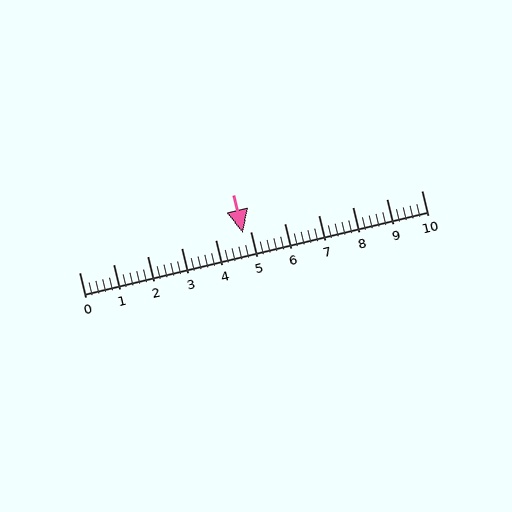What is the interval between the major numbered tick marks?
The major tick marks are spaced 1 units apart.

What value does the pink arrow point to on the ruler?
The pink arrow points to approximately 4.8.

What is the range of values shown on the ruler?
The ruler shows values from 0 to 10.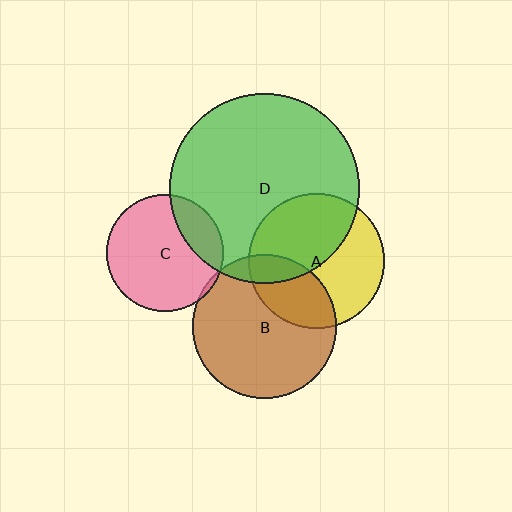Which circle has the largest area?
Circle D (green).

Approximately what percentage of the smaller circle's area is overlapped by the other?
Approximately 10%.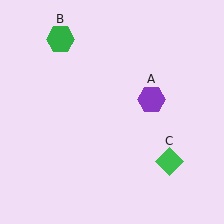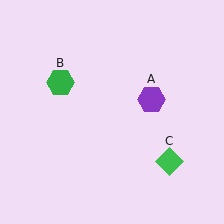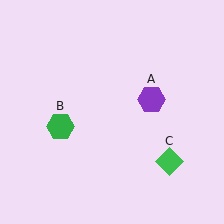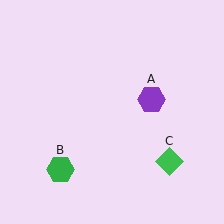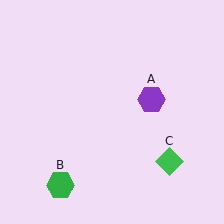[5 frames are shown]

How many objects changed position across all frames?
1 object changed position: green hexagon (object B).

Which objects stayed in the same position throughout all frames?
Purple hexagon (object A) and green diamond (object C) remained stationary.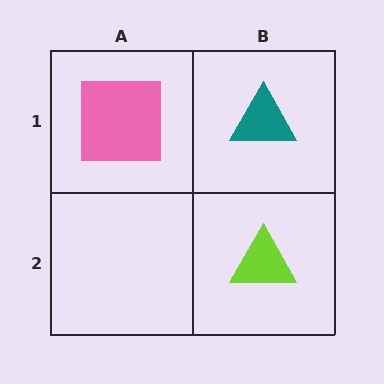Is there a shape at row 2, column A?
No, that cell is empty.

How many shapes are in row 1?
2 shapes.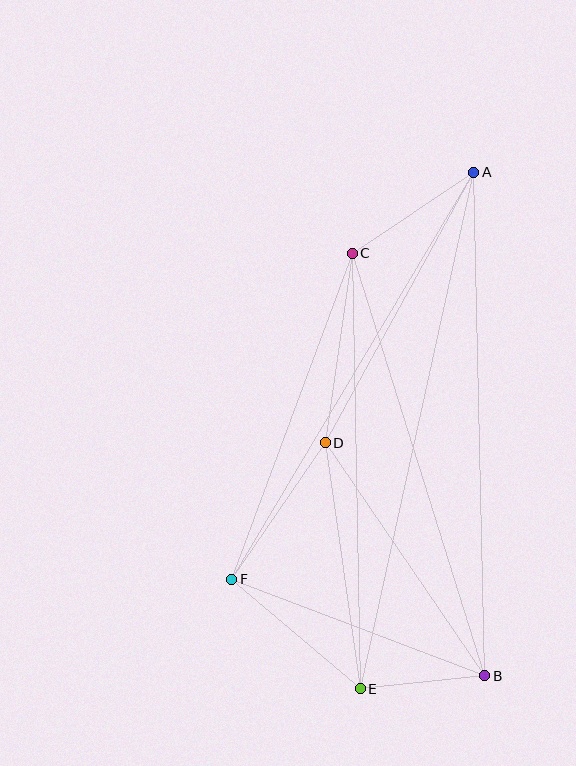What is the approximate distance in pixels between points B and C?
The distance between B and C is approximately 443 pixels.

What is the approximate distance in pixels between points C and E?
The distance between C and E is approximately 436 pixels.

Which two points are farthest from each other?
Points A and E are farthest from each other.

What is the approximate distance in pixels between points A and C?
The distance between A and C is approximately 146 pixels.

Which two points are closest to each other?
Points B and E are closest to each other.